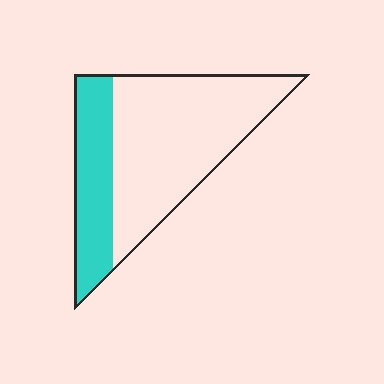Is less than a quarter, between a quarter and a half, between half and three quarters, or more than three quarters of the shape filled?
Between a quarter and a half.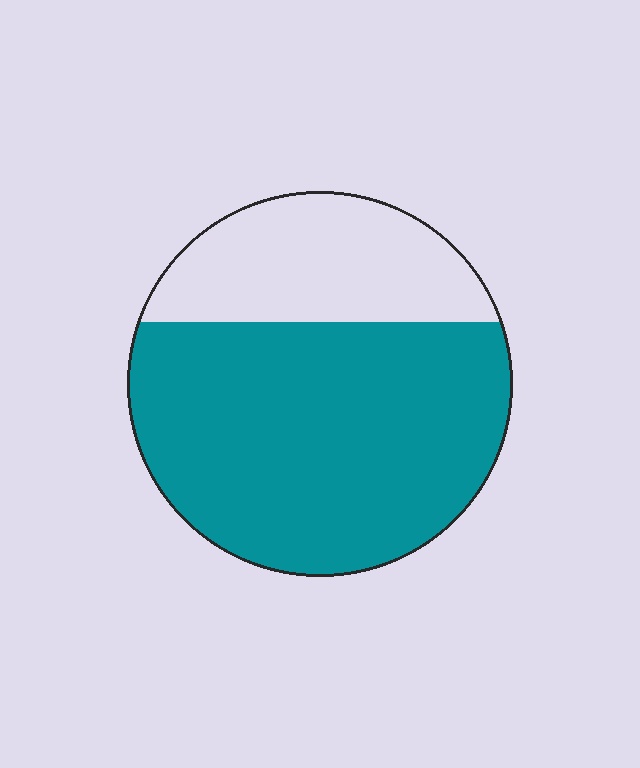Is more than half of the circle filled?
Yes.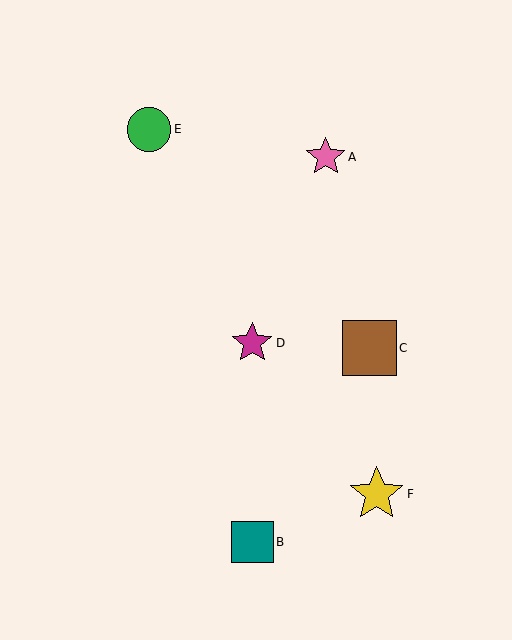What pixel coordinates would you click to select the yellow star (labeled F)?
Click at (377, 494) to select the yellow star F.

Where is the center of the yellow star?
The center of the yellow star is at (377, 494).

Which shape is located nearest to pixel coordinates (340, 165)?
The pink star (labeled A) at (326, 157) is nearest to that location.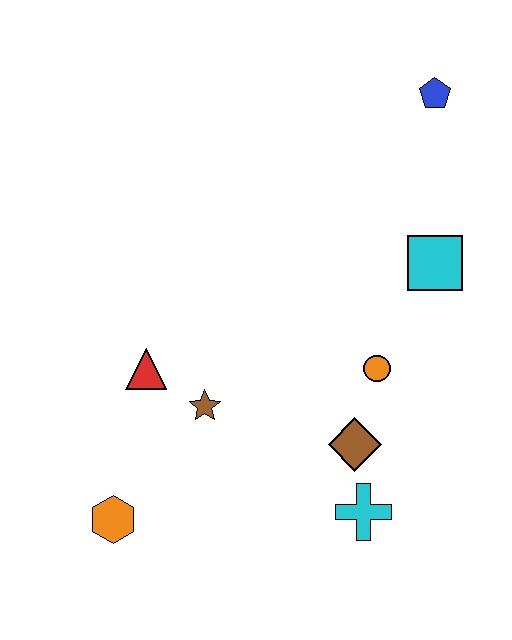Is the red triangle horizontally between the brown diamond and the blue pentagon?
No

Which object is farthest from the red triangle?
The blue pentagon is farthest from the red triangle.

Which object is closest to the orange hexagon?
The brown star is closest to the orange hexagon.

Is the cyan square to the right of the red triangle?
Yes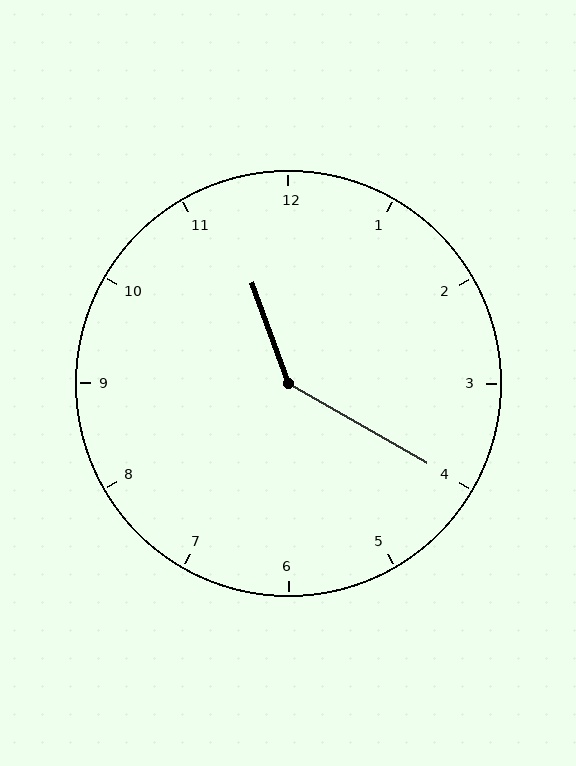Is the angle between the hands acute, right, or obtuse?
It is obtuse.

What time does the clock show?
11:20.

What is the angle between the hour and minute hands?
Approximately 140 degrees.